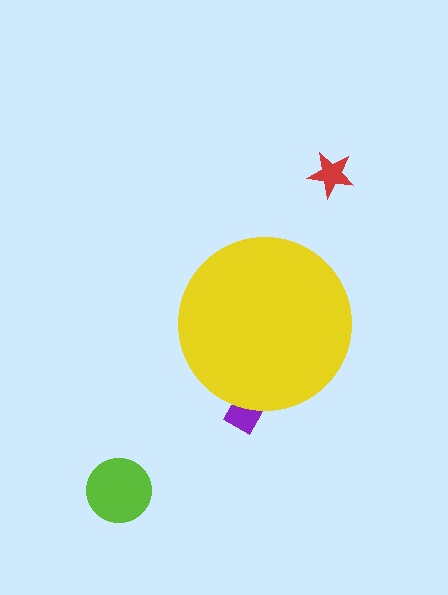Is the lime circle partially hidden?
No, the lime circle is fully visible.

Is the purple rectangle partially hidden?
Yes, the purple rectangle is partially hidden behind the yellow circle.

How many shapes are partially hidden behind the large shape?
1 shape is partially hidden.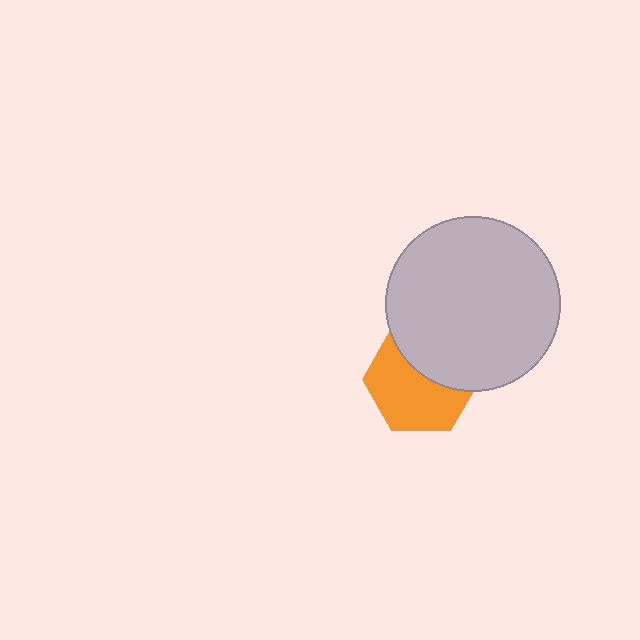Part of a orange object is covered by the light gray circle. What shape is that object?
It is a hexagon.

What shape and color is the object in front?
The object in front is a light gray circle.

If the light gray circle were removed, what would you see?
You would see the complete orange hexagon.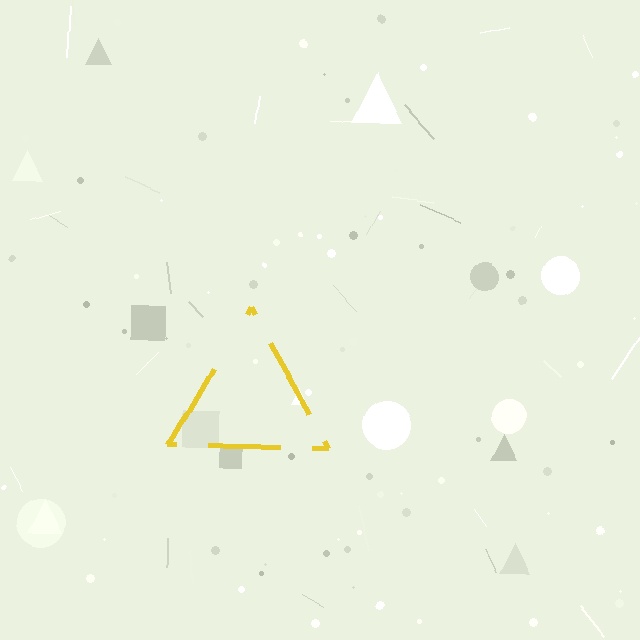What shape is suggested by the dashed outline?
The dashed outline suggests a triangle.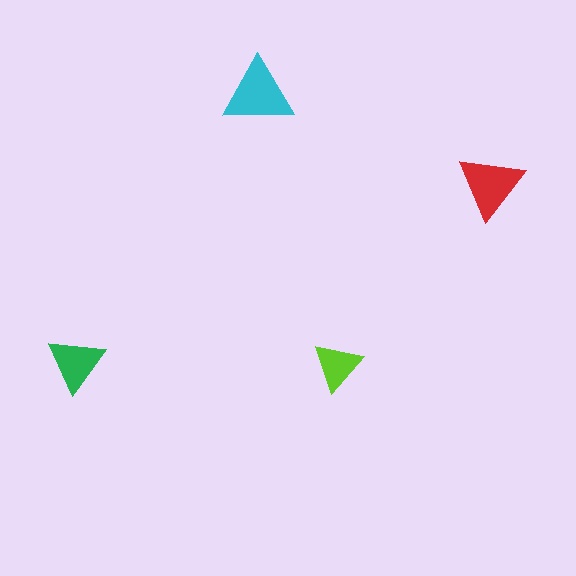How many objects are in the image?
There are 4 objects in the image.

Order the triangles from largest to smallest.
the cyan one, the red one, the green one, the lime one.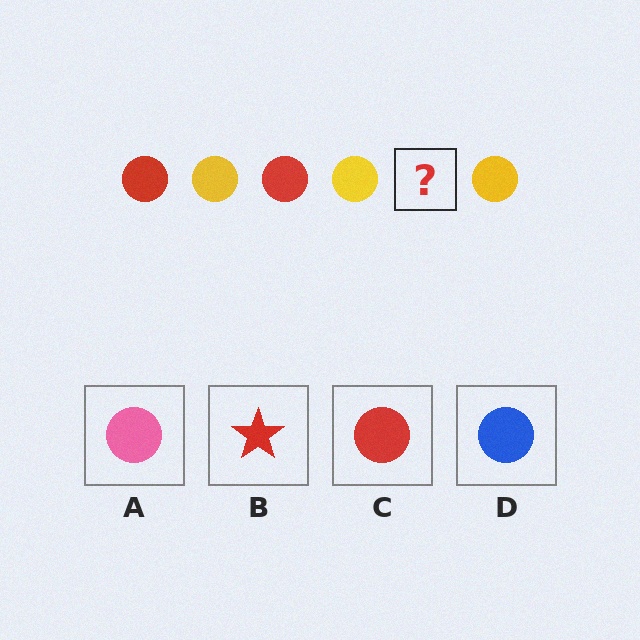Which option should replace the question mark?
Option C.